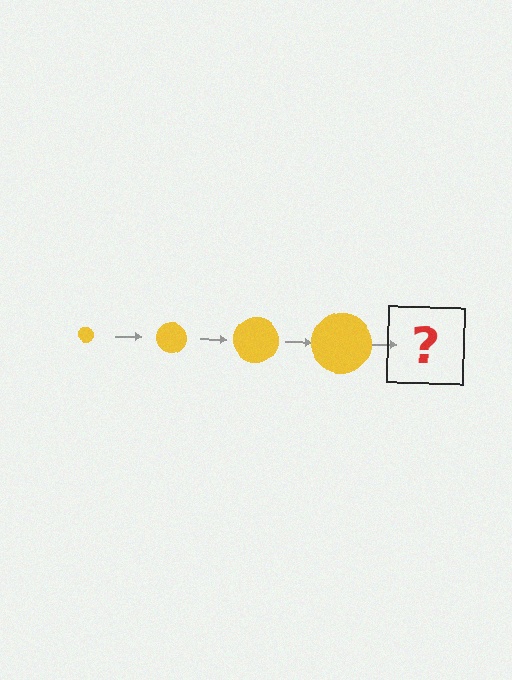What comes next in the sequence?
The next element should be a yellow circle, larger than the previous one.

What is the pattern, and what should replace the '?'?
The pattern is that the circle gets progressively larger each step. The '?' should be a yellow circle, larger than the previous one.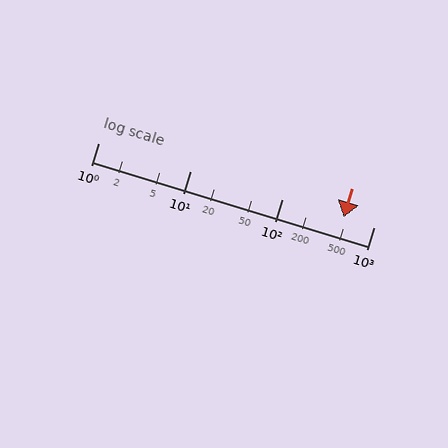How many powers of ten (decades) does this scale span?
The scale spans 3 decades, from 1 to 1000.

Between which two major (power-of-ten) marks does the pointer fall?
The pointer is between 100 and 1000.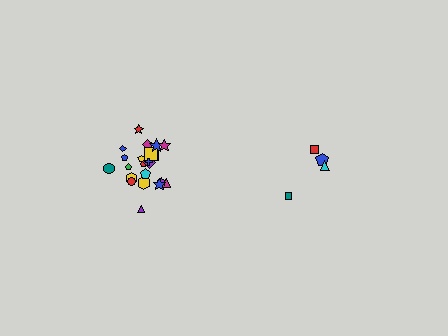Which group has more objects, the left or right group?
The left group.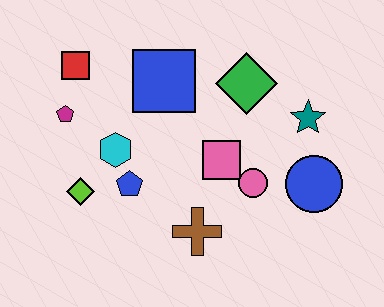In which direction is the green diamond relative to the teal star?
The green diamond is to the left of the teal star.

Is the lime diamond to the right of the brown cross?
No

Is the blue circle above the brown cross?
Yes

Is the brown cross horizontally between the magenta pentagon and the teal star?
Yes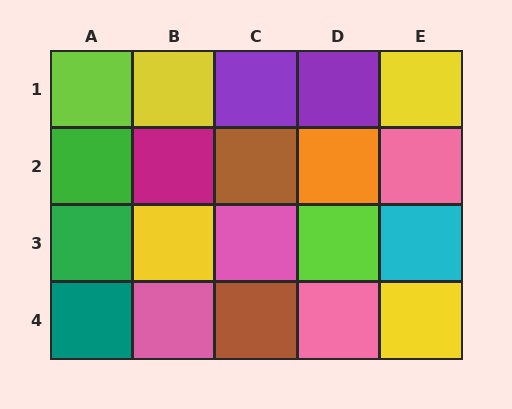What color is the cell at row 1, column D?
Purple.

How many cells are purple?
2 cells are purple.